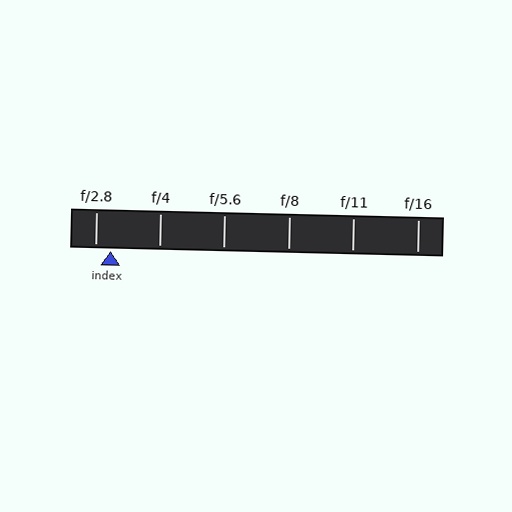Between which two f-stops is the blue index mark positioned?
The index mark is between f/2.8 and f/4.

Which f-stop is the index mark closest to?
The index mark is closest to f/2.8.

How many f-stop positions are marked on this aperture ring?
There are 6 f-stop positions marked.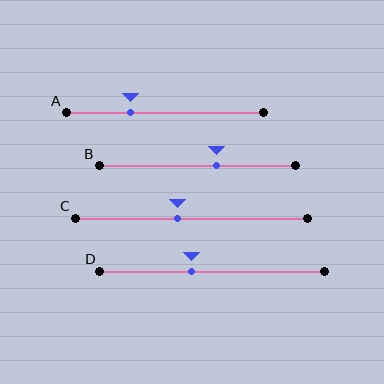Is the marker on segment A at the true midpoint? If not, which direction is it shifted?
No, the marker on segment A is shifted to the left by about 18% of the segment length.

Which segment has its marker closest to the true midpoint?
Segment C has its marker closest to the true midpoint.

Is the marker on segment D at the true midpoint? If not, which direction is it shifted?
No, the marker on segment D is shifted to the left by about 9% of the segment length.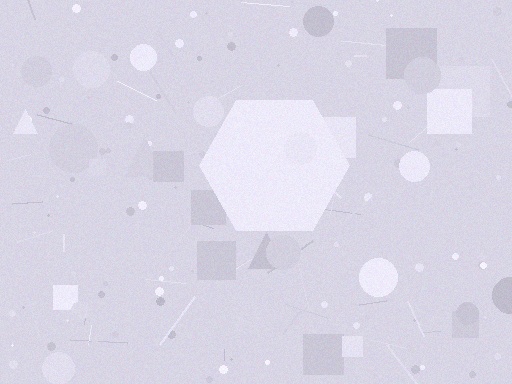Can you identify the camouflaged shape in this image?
The camouflaged shape is a hexagon.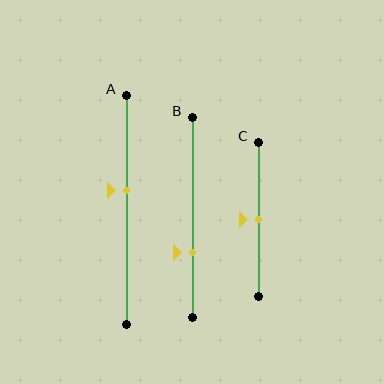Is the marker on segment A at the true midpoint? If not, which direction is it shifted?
No, the marker on segment A is shifted upward by about 9% of the segment length.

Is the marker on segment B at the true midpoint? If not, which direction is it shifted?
No, the marker on segment B is shifted downward by about 17% of the segment length.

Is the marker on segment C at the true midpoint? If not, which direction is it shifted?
Yes, the marker on segment C is at the true midpoint.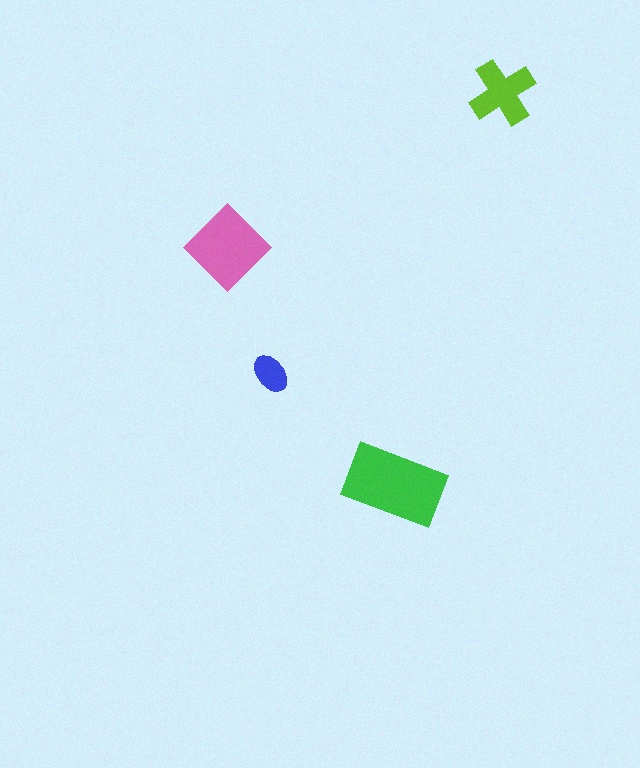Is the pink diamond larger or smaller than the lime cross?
Larger.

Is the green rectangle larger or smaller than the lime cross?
Larger.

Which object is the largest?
The green rectangle.